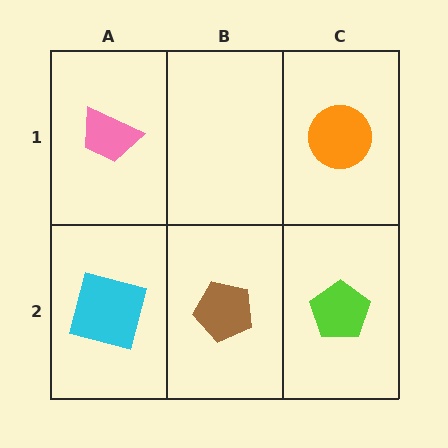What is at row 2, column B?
A brown pentagon.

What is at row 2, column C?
A lime pentagon.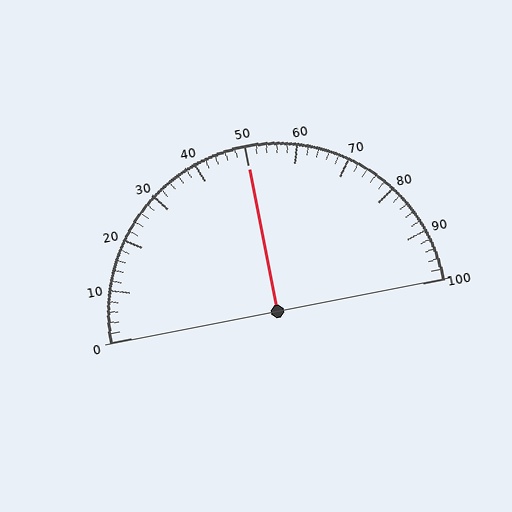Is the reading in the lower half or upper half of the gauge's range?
The reading is in the upper half of the range (0 to 100).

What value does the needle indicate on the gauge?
The needle indicates approximately 50.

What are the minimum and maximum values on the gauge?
The gauge ranges from 0 to 100.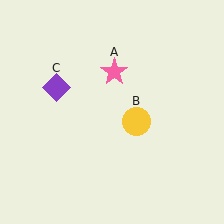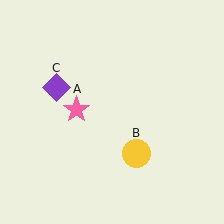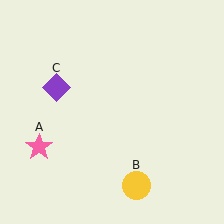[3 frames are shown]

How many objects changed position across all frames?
2 objects changed position: pink star (object A), yellow circle (object B).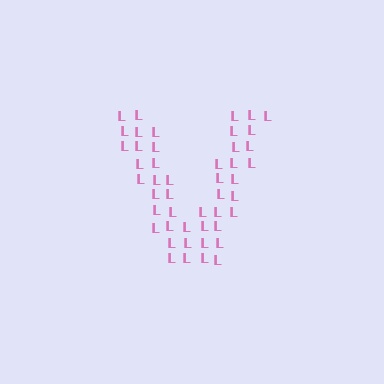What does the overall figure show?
The overall figure shows the letter V.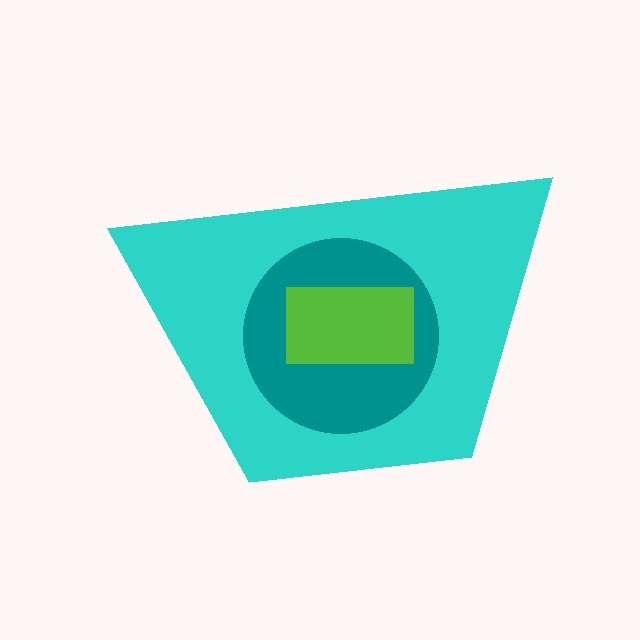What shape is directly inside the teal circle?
The lime rectangle.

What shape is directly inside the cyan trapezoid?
The teal circle.